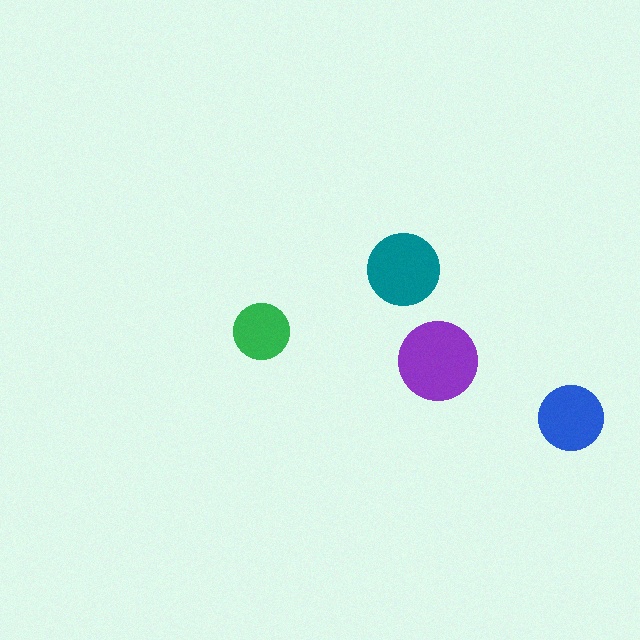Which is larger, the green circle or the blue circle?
The blue one.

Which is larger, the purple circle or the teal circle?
The purple one.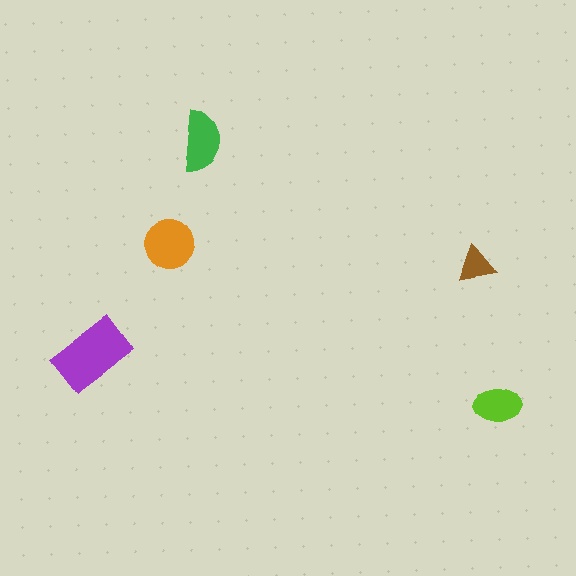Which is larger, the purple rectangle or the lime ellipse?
The purple rectangle.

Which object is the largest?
The purple rectangle.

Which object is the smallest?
The brown triangle.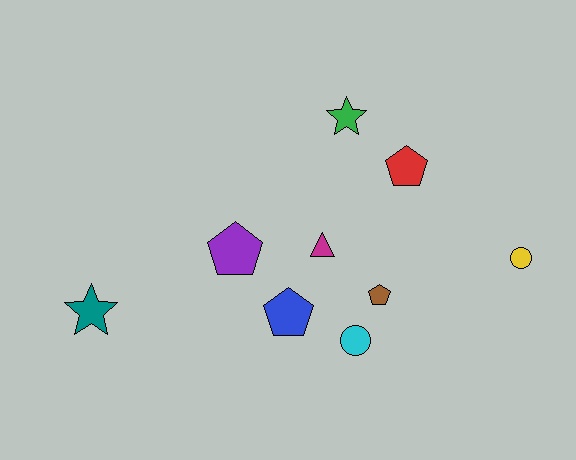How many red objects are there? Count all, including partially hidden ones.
There is 1 red object.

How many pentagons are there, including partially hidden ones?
There are 4 pentagons.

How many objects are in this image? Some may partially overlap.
There are 9 objects.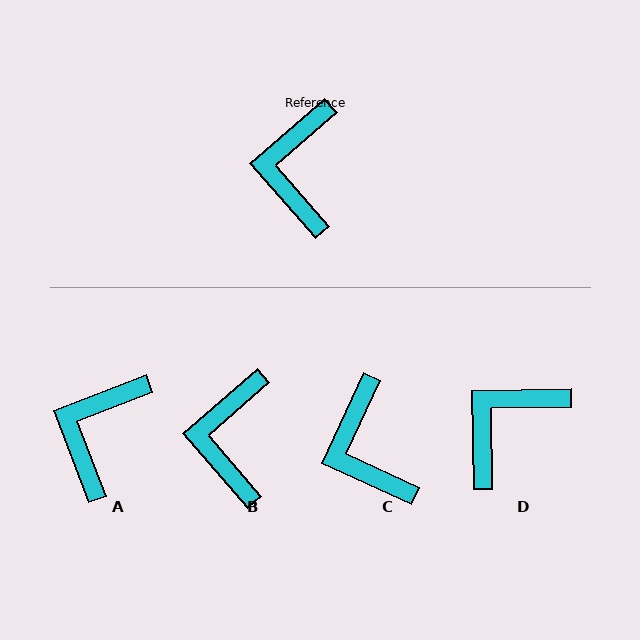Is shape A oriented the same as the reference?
No, it is off by about 20 degrees.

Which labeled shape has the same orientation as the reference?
B.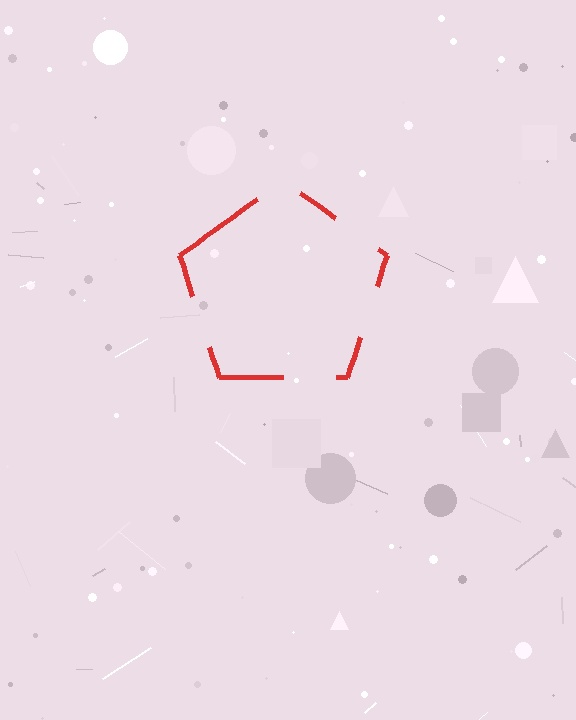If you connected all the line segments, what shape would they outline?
They would outline a pentagon.